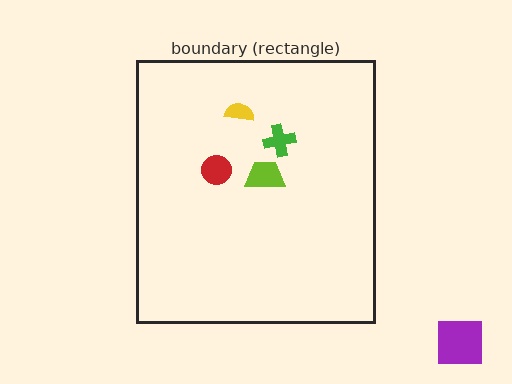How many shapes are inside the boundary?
4 inside, 1 outside.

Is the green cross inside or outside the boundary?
Inside.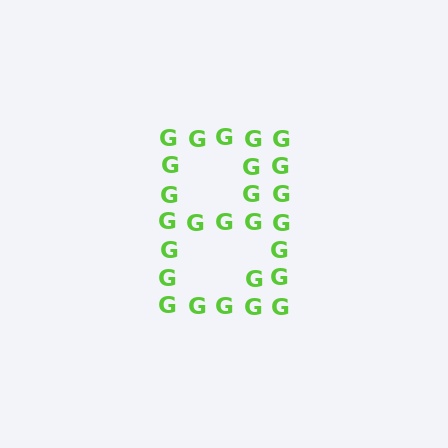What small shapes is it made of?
It is made of small letter G's.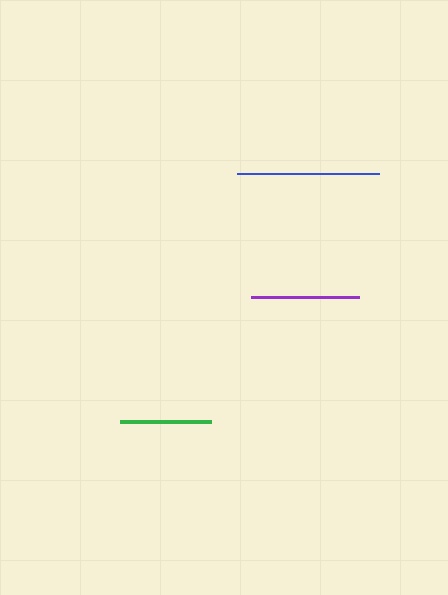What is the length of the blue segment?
The blue segment is approximately 141 pixels long.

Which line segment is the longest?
The blue line is the longest at approximately 141 pixels.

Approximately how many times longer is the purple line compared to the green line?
The purple line is approximately 1.2 times the length of the green line.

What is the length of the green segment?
The green segment is approximately 91 pixels long.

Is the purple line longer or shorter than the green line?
The purple line is longer than the green line.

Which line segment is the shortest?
The green line is the shortest at approximately 91 pixels.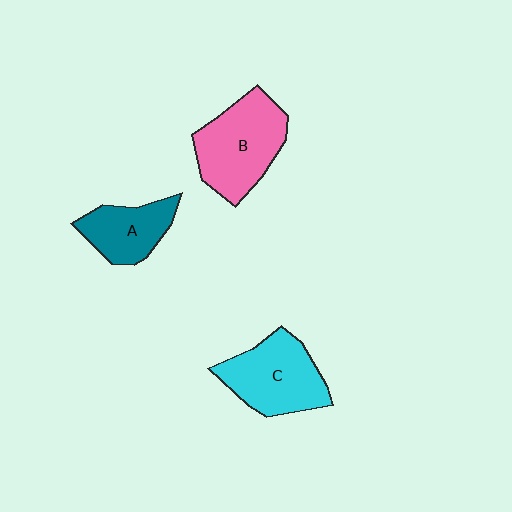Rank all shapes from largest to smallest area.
From largest to smallest: B (pink), C (cyan), A (teal).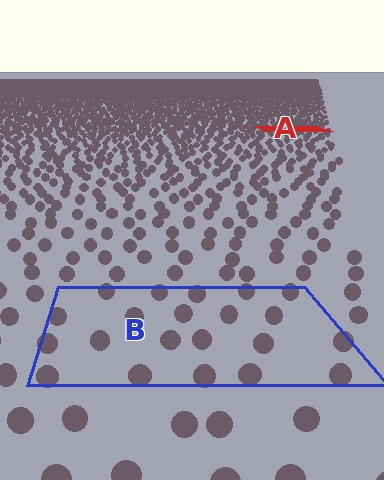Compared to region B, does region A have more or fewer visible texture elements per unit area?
Region A has more texture elements per unit area — they are packed more densely because it is farther away.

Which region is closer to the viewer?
Region B is closer. The texture elements there are larger and more spread out.